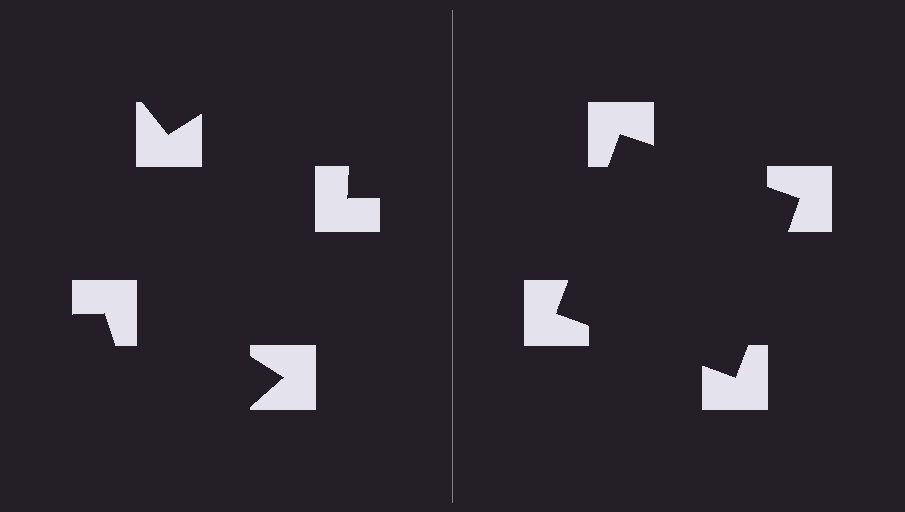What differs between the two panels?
The notched squares are positioned identically on both sides; only the wedge orientations differ. On the right they align to a square; on the left they are misaligned.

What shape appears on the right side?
An illusory square.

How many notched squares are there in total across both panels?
8 — 4 on each side.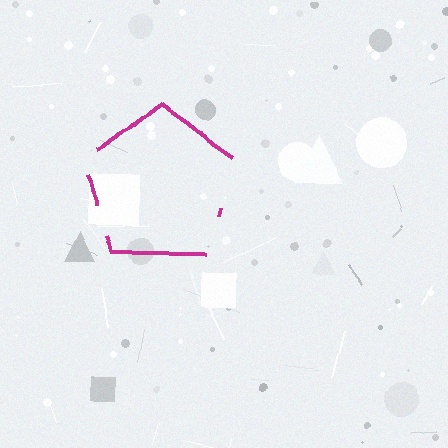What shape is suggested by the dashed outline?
The dashed outline suggests a pentagon.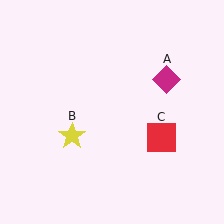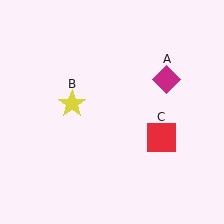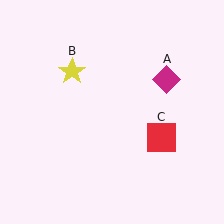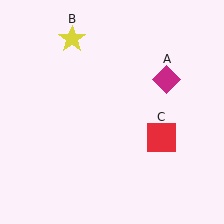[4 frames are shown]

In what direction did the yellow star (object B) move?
The yellow star (object B) moved up.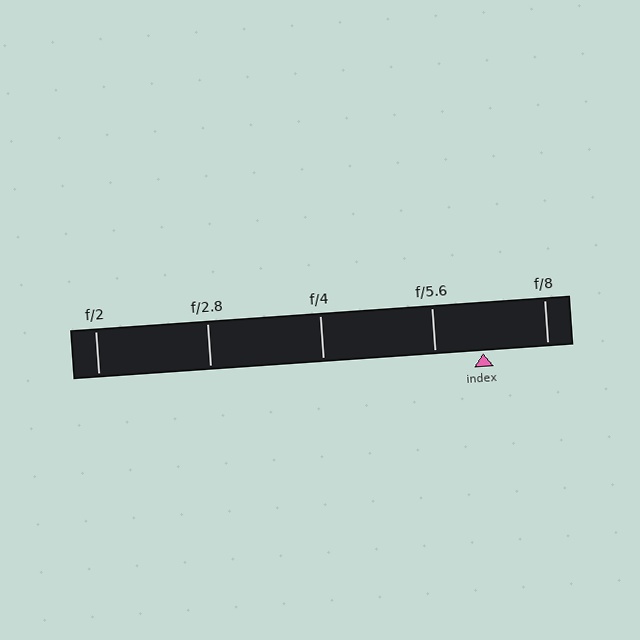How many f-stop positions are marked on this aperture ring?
There are 5 f-stop positions marked.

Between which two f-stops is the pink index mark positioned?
The index mark is between f/5.6 and f/8.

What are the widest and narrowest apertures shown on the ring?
The widest aperture shown is f/2 and the narrowest is f/8.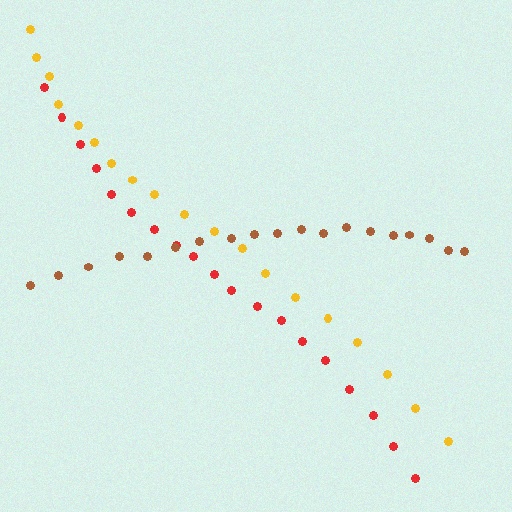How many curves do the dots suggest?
There are 3 distinct paths.